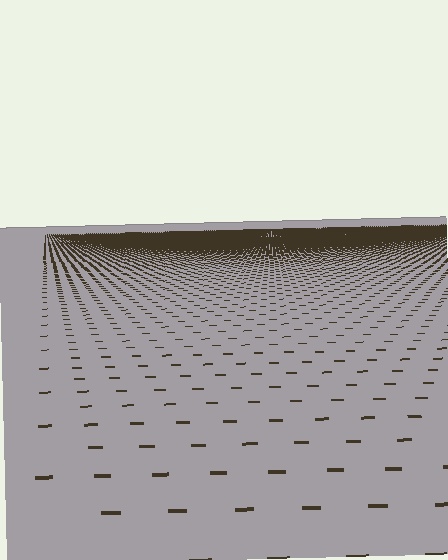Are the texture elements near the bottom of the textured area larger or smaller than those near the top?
Larger. Near the bottom, elements are closer to the viewer and appear at a bigger on-screen size.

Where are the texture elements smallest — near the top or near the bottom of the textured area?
Near the top.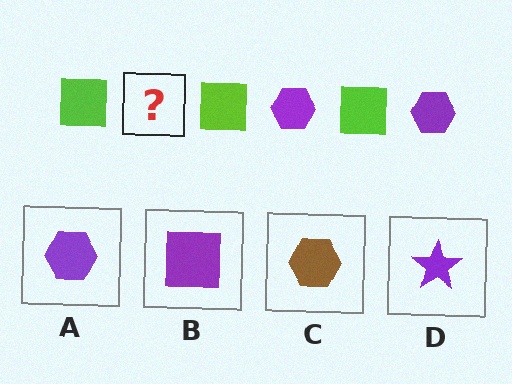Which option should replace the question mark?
Option A.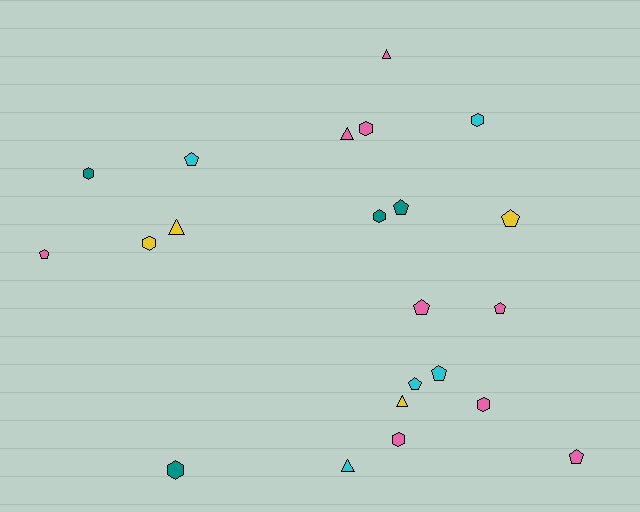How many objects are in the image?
There are 22 objects.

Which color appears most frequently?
Pink, with 9 objects.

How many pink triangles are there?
There are 2 pink triangles.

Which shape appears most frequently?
Pentagon, with 9 objects.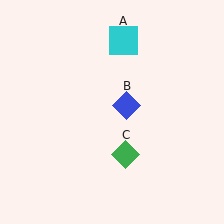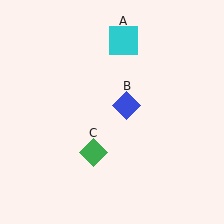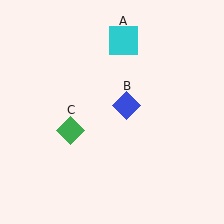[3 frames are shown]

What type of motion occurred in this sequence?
The green diamond (object C) rotated clockwise around the center of the scene.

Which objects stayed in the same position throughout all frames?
Cyan square (object A) and blue diamond (object B) remained stationary.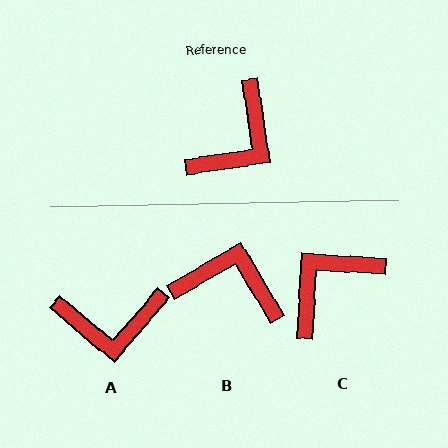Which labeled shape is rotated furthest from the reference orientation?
C, about 168 degrees away.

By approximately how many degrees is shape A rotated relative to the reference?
Approximately 49 degrees clockwise.